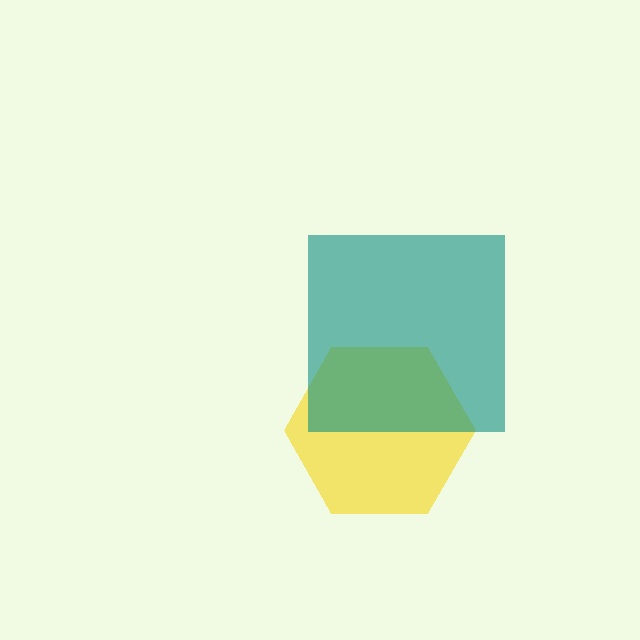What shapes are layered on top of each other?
The layered shapes are: a yellow hexagon, a teal square.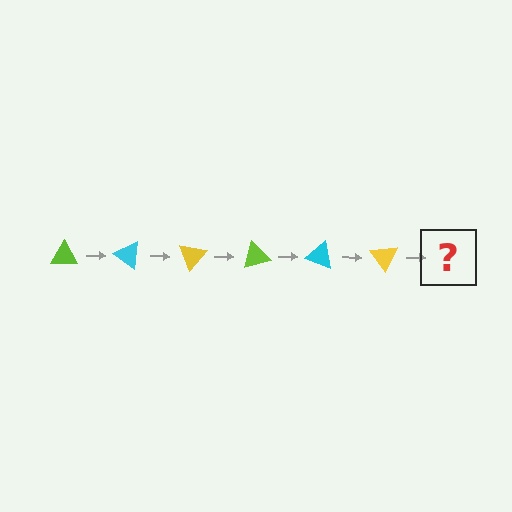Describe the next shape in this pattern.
It should be a lime triangle, rotated 210 degrees from the start.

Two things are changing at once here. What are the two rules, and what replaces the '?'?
The two rules are that it rotates 35 degrees each step and the color cycles through lime, cyan, and yellow. The '?' should be a lime triangle, rotated 210 degrees from the start.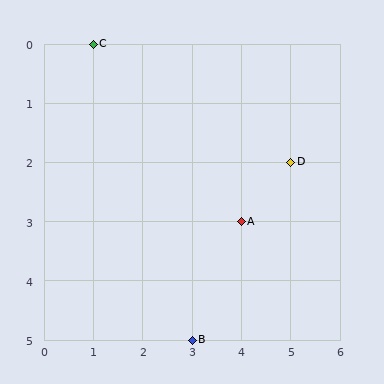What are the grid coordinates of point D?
Point D is at grid coordinates (5, 2).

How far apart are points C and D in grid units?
Points C and D are 4 columns and 2 rows apart (about 4.5 grid units diagonally).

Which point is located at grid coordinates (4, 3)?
Point A is at (4, 3).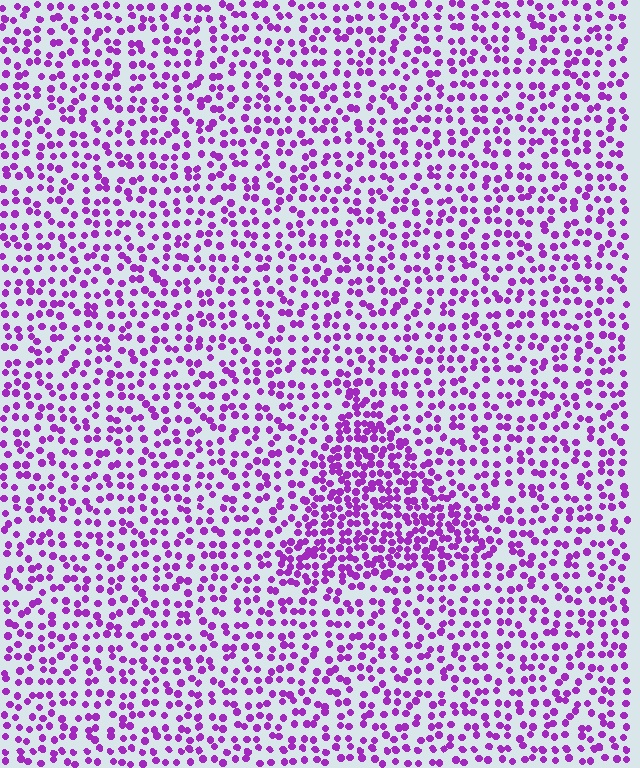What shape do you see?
I see a triangle.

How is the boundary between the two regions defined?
The boundary is defined by a change in element density (approximately 1.9x ratio). All elements are the same color, size, and shape.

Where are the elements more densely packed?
The elements are more densely packed inside the triangle boundary.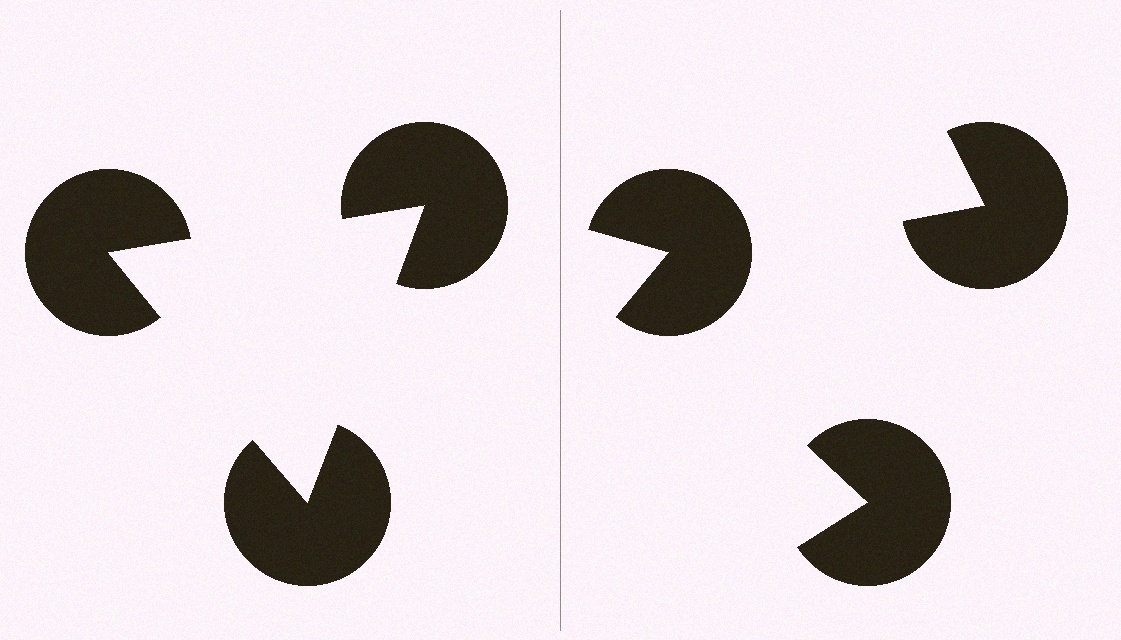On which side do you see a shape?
An illusory triangle appears on the left side. On the right side the wedge cuts are rotated, so no coherent shape forms.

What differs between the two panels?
The pac-man discs are positioned identically on both sides; only the wedge orientations differ. On the left they align to a triangle; on the right they are misaligned.